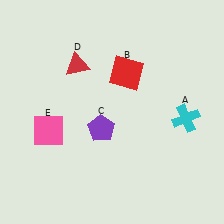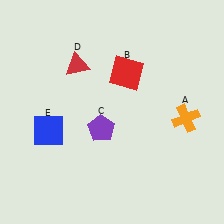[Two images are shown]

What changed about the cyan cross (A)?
In Image 1, A is cyan. In Image 2, it changed to orange.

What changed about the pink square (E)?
In Image 1, E is pink. In Image 2, it changed to blue.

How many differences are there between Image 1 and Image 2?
There are 2 differences between the two images.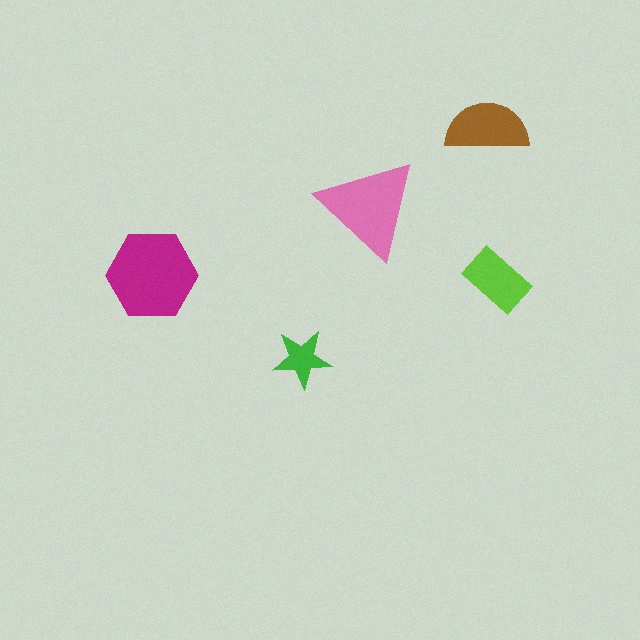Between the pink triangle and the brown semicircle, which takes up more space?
The pink triangle.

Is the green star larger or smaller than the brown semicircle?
Smaller.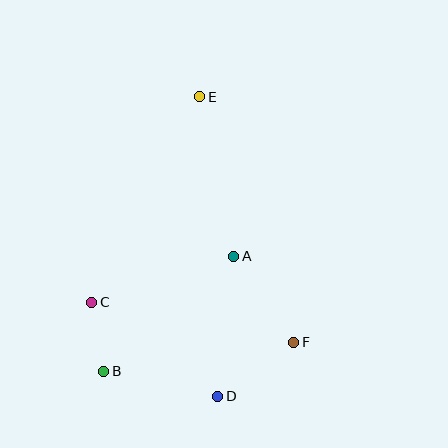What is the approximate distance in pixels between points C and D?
The distance between C and D is approximately 158 pixels.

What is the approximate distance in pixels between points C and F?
The distance between C and F is approximately 206 pixels.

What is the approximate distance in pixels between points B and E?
The distance between B and E is approximately 291 pixels.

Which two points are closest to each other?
Points B and C are closest to each other.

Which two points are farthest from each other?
Points D and E are farthest from each other.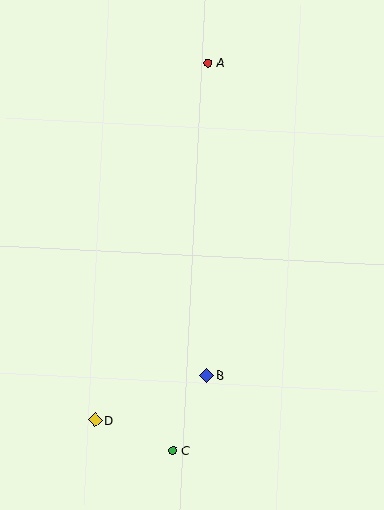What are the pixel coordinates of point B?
Point B is at (207, 375).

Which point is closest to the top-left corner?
Point A is closest to the top-left corner.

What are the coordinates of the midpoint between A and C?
The midpoint between A and C is at (190, 257).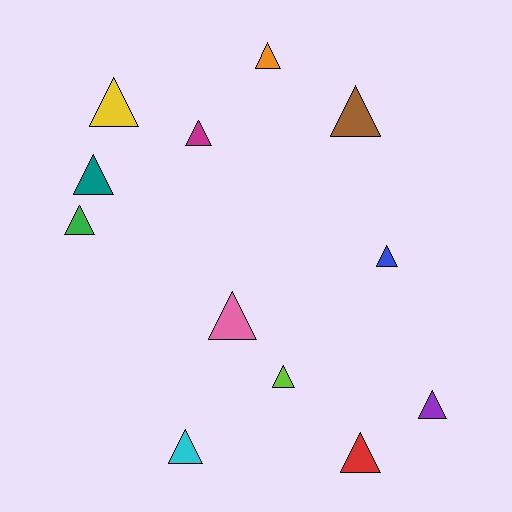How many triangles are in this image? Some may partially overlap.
There are 12 triangles.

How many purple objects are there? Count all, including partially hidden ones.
There is 1 purple object.